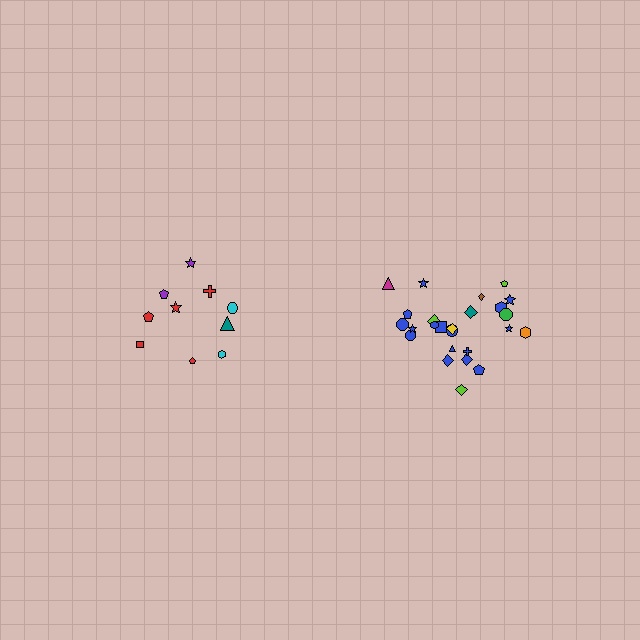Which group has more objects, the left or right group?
The right group.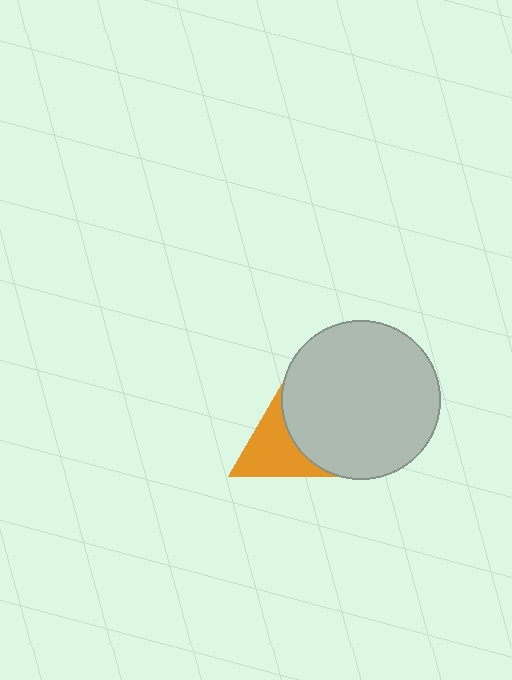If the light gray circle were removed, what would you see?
You would see the complete orange triangle.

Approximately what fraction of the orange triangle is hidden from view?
Roughly 56% of the orange triangle is hidden behind the light gray circle.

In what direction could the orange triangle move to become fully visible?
The orange triangle could move left. That would shift it out from behind the light gray circle entirely.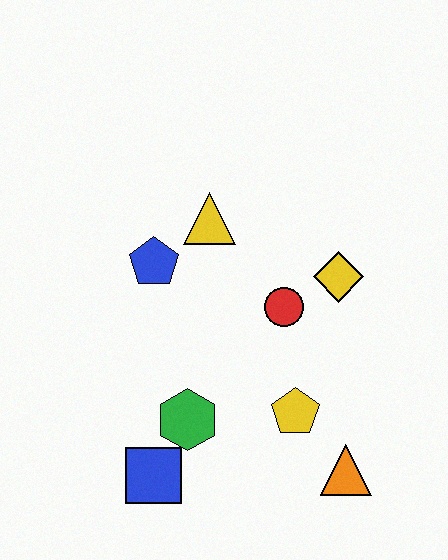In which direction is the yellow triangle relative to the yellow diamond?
The yellow triangle is to the left of the yellow diamond.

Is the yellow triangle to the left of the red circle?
Yes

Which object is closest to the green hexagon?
The blue square is closest to the green hexagon.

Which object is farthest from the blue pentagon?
The orange triangle is farthest from the blue pentagon.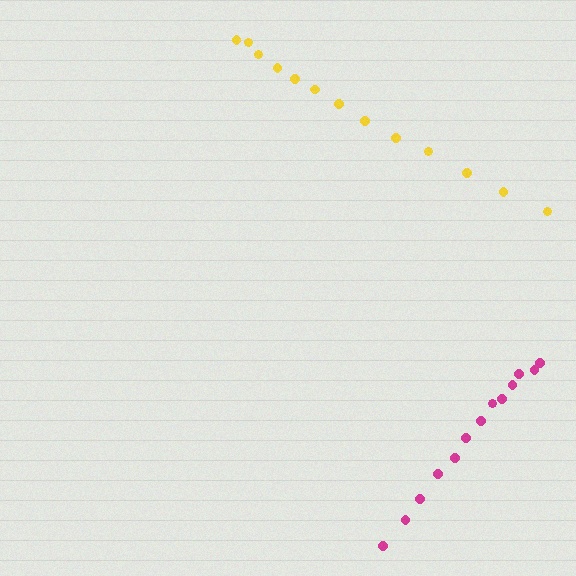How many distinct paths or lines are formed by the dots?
There are 2 distinct paths.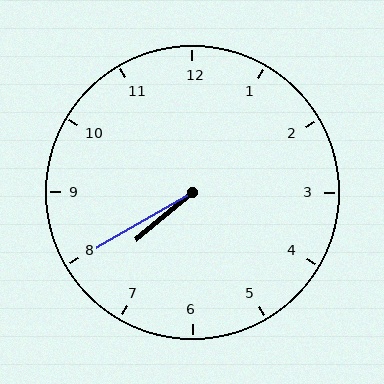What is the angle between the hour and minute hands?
Approximately 10 degrees.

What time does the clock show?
7:40.